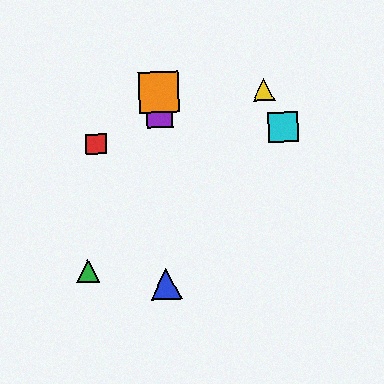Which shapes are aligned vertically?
The blue triangle, the purple square, the orange square are aligned vertically.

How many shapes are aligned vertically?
3 shapes (the blue triangle, the purple square, the orange square) are aligned vertically.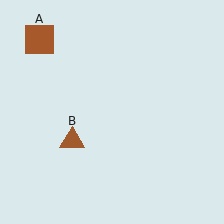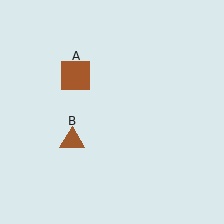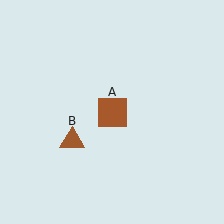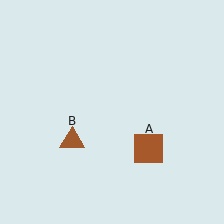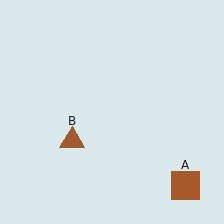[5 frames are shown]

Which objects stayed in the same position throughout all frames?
Brown triangle (object B) remained stationary.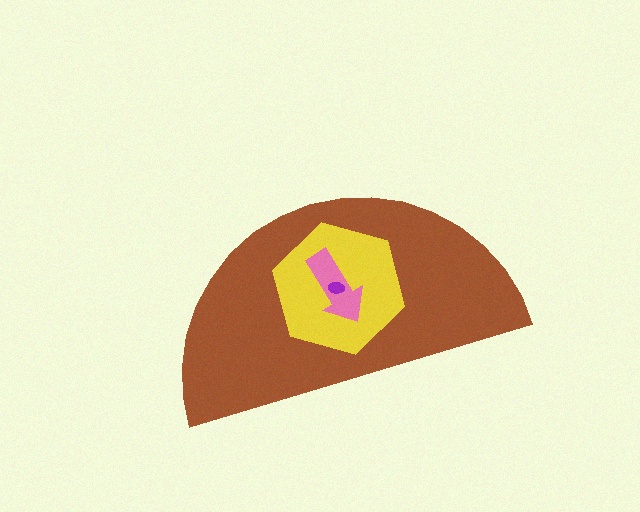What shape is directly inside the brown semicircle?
The yellow hexagon.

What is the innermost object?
The purple ellipse.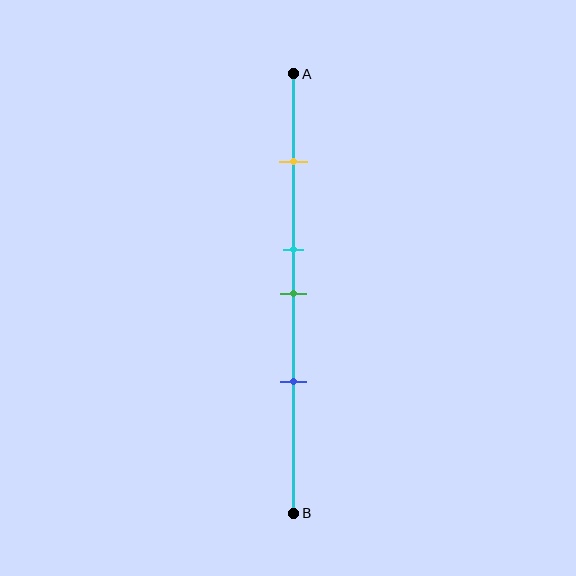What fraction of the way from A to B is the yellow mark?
The yellow mark is approximately 20% (0.2) of the way from A to B.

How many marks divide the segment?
There are 4 marks dividing the segment.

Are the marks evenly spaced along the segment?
No, the marks are not evenly spaced.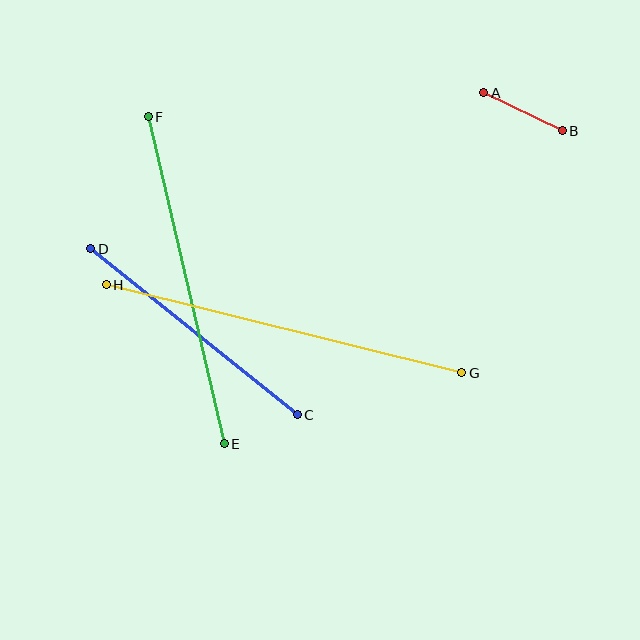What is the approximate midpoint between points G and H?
The midpoint is at approximately (284, 329) pixels.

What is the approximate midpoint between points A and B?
The midpoint is at approximately (523, 112) pixels.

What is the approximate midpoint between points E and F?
The midpoint is at approximately (186, 280) pixels.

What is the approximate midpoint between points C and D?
The midpoint is at approximately (194, 332) pixels.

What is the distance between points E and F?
The distance is approximately 336 pixels.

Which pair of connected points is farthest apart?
Points G and H are farthest apart.